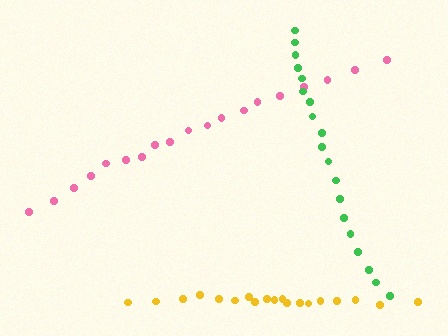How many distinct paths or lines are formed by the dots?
There are 3 distinct paths.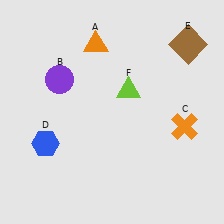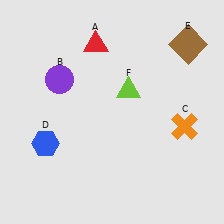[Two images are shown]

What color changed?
The triangle (A) changed from orange in Image 1 to red in Image 2.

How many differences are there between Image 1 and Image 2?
There is 1 difference between the two images.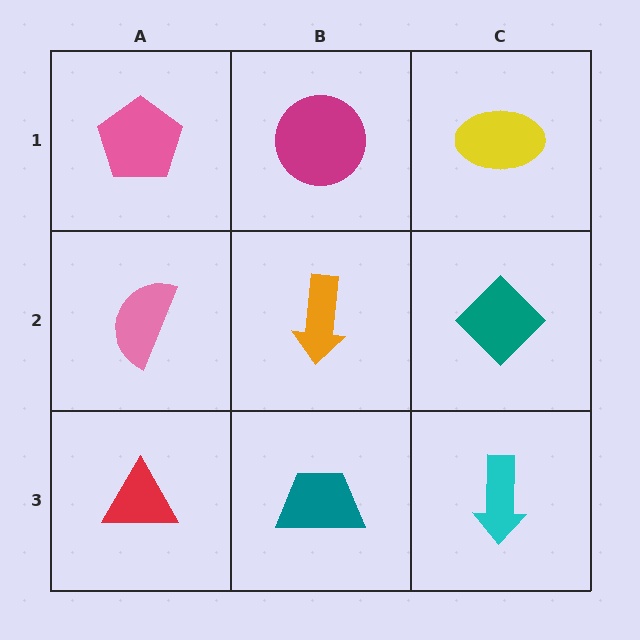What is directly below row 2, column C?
A cyan arrow.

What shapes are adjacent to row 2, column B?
A magenta circle (row 1, column B), a teal trapezoid (row 3, column B), a pink semicircle (row 2, column A), a teal diamond (row 2, column C).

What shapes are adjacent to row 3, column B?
An orange arrow (row 2, column B), a red triangle (row 3, column A), a cyan arrow (row 3, column C).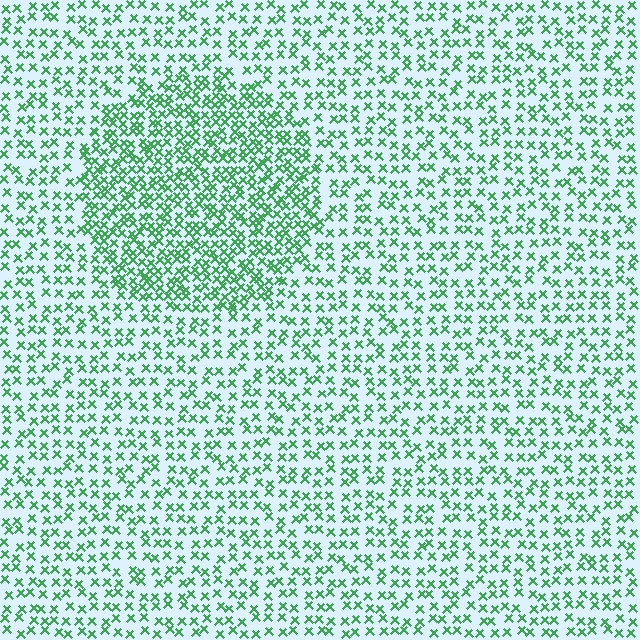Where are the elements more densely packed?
The elements are more densely packed inside the circle boundary.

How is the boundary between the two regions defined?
The boundary is defined by a change in element density (approximately 1.9x ratio). All elements are the same color, size, and shape.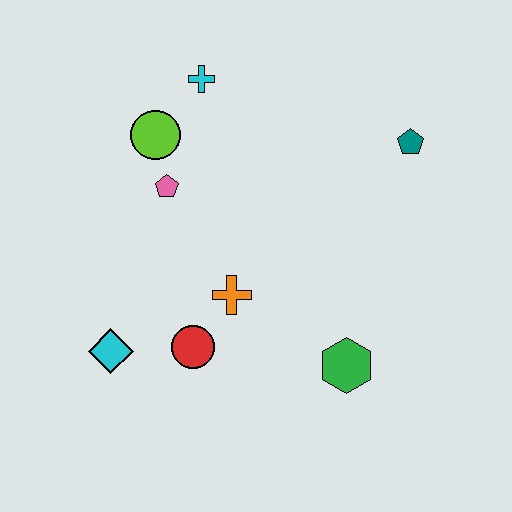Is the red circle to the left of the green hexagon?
Yes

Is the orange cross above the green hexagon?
Yes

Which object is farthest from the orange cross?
The teal pentagon is farthest from the orange cross.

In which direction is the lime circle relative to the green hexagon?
The lime circle is above the green hexagon.